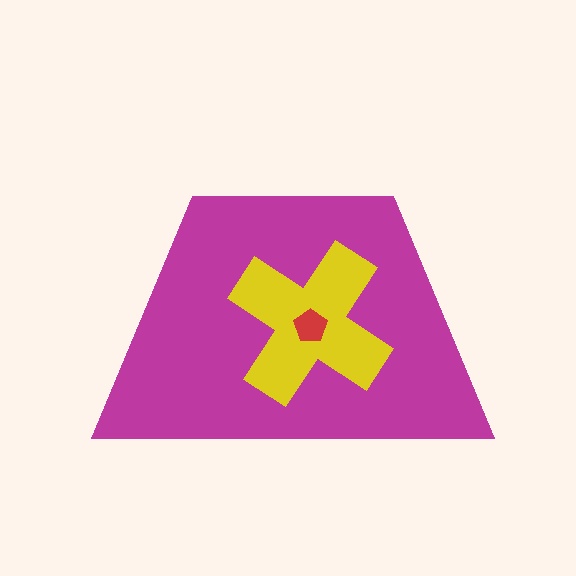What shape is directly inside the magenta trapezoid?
The yellow cross.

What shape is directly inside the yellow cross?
The red pentagon.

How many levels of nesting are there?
3.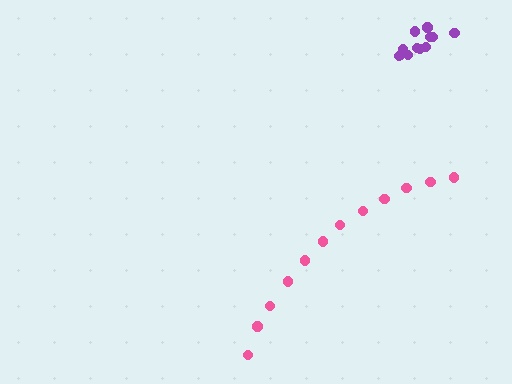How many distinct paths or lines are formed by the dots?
There are 2 distinct paths.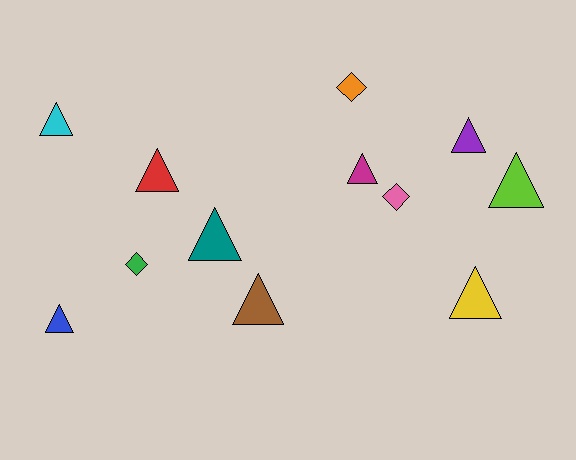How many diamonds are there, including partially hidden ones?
There are 3 diamonds.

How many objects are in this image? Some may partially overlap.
There are 12 objects.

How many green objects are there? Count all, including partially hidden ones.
There is 1 green object.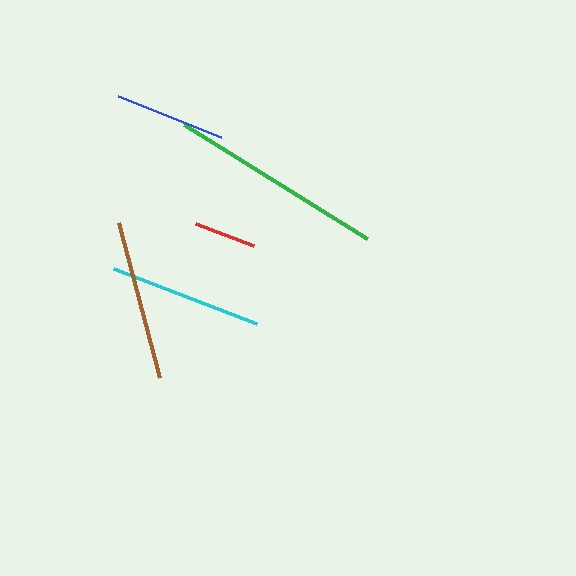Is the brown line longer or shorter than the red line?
The brown line is longer than the red line.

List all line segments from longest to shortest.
From longest to shortest: green, brown, cyan, blue, red.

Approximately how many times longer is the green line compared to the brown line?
The green line is approximately 1.4 times the length of the brown line.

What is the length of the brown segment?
The brown segment is approximately 160 pixels long.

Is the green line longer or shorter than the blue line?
The green line is longer than the blue line.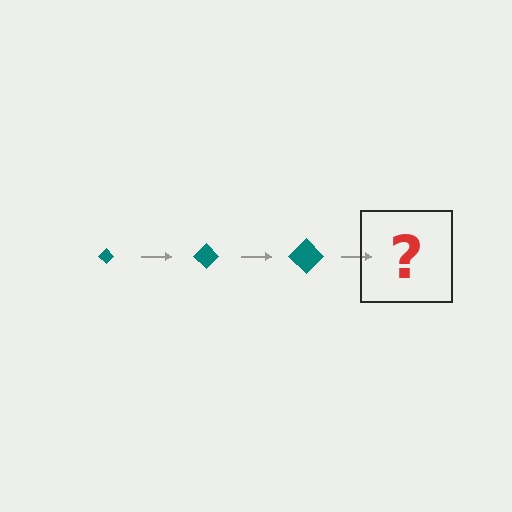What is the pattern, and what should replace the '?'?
The pattern is that the diamond gets progressively larger each step. The '?' should be a teal diamond, larger than the previous one.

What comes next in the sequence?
The next element should be a teal diamond, larger than the previous one.